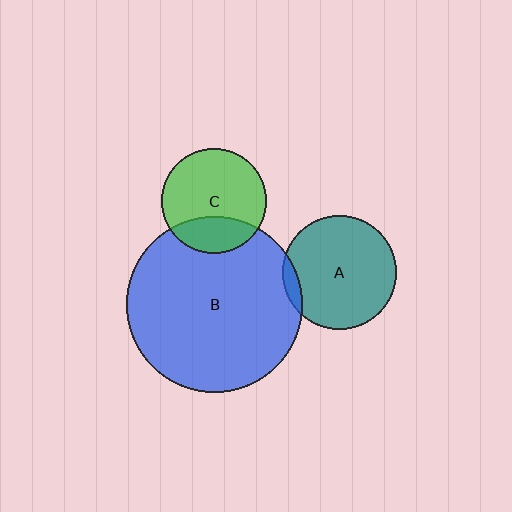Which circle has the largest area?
Circle B (blue).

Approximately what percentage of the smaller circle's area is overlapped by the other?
Approximately 25%.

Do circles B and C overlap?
Yes.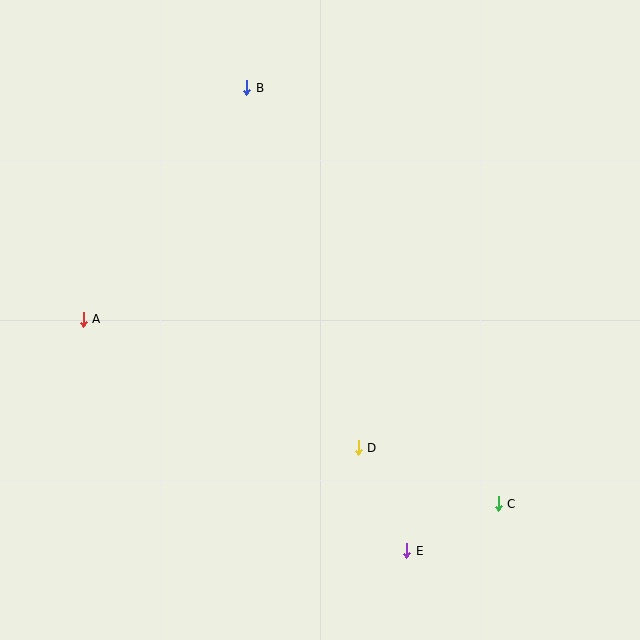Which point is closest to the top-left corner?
Point B is closest to the top-left corner.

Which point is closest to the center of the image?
Point D at (358, 448) is closest to the center.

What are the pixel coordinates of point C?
Point C is at (498, 504).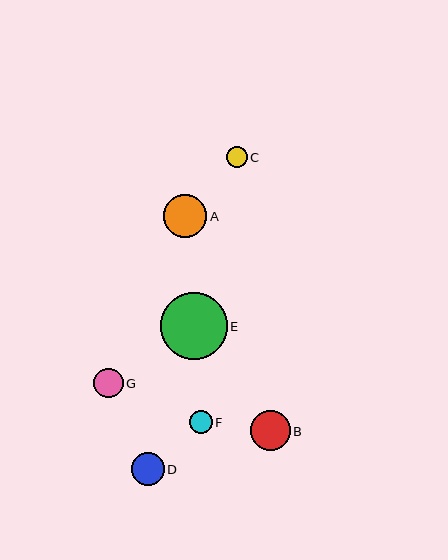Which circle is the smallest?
Circle C is the smallest with a size of approximately 21 pixels.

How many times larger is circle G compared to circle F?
Circle G is approximately 1.3 times the size of circle F.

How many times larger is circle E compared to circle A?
Circle E is approximately 1.6 times the size of circle A.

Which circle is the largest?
Circle E is the largest with a size of approximately 67 pixels.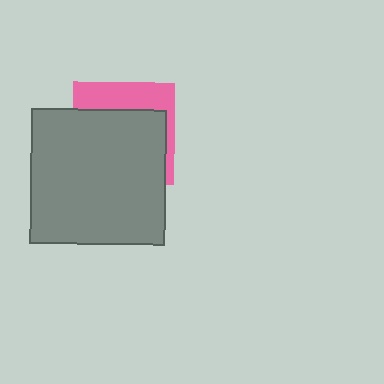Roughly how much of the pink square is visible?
A small part of it is visible (roughly 31%).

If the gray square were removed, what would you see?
You would see the complete pink square.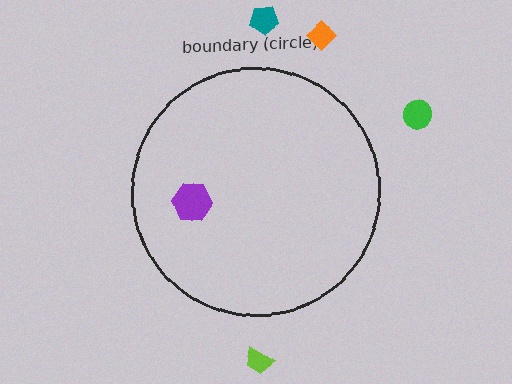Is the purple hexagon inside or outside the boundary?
Inside.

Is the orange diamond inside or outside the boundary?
Outside.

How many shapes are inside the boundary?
1 inside, 4 outside.